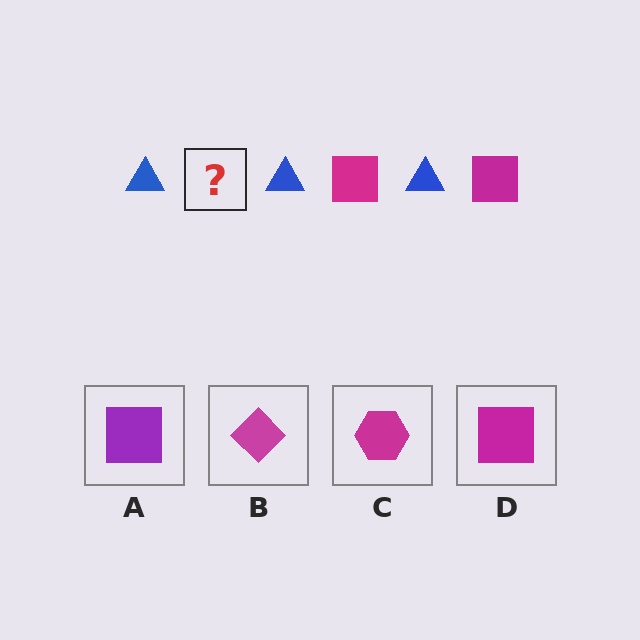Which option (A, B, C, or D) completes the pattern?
D.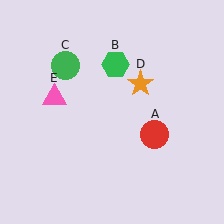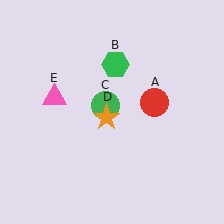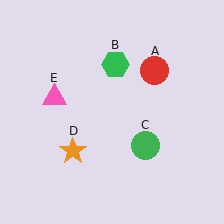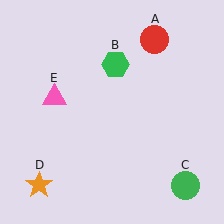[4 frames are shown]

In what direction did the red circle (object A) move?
The red circle (object A) moved up.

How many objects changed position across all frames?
3 objects changed position: red circle (object A), green circle (object C), orange star (object D).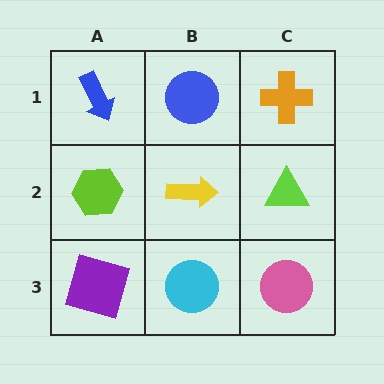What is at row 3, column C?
A pink circle.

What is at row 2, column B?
A yellow arrow.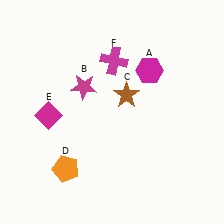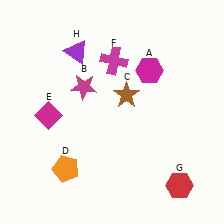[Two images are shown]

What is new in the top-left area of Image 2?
A purple triangle (H) was added in the top-left area of Image 2.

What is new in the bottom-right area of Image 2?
A red hexagon (G) was added in the bottom-right area of Image 2.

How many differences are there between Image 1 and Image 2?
There are 2 differences between the two images.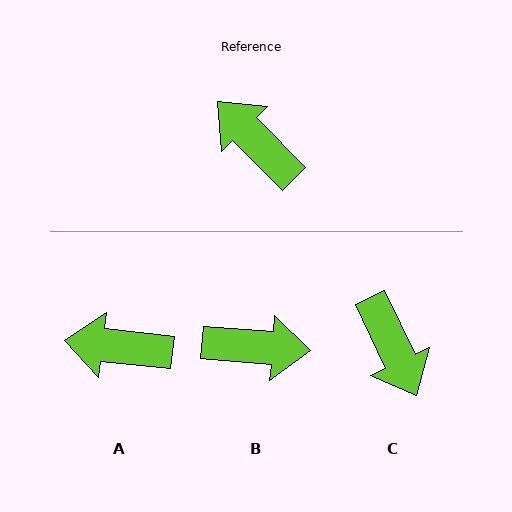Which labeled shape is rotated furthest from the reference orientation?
C, about 161 degrees away.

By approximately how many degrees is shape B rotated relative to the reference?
Approximately 139 degrees clockwise.